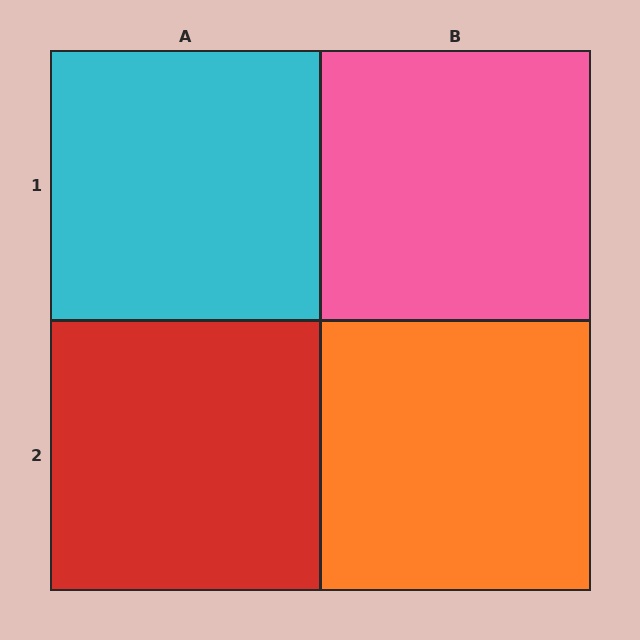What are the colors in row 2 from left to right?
Red, orange.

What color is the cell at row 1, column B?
Pink.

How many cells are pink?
1 cell is pink.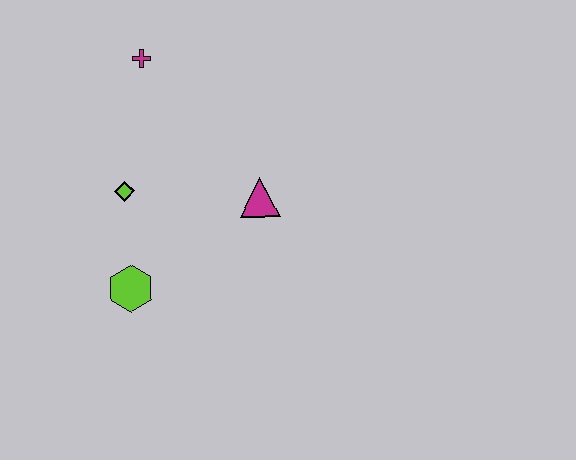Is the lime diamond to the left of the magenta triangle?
Yes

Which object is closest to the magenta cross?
The lime diamond is closest to the magenta cross.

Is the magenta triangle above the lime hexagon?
Yes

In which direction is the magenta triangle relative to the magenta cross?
The magenta triangle is below the magenta cross.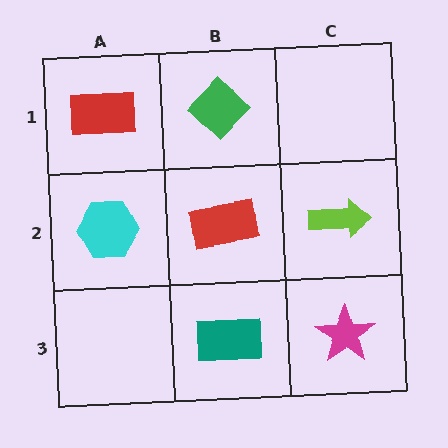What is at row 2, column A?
A cyan hexagon.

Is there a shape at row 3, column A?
No, that cell is empty.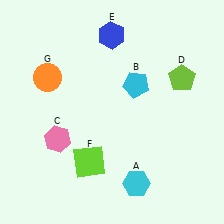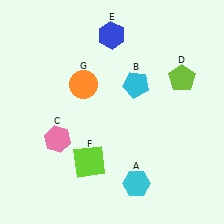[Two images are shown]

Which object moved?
The orange circle (G) moved right.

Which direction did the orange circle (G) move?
The orange circle (G) moved right.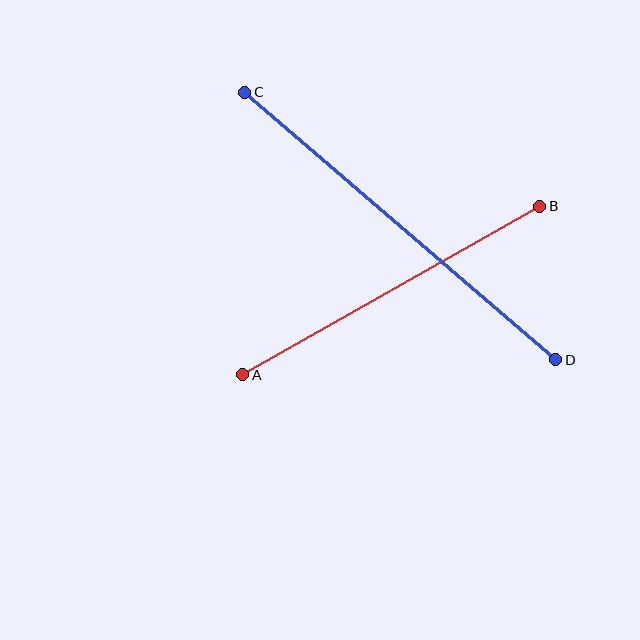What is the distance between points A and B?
The distance is approximately 342 pixels.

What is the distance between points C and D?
The distance is approximately 410 pixels.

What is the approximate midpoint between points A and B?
The midpoint is at approximately (391, 291) pixels.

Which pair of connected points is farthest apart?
Points C and D are farthest apart.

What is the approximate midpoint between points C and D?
The midpoint is at approximately (400, 226) pixels.